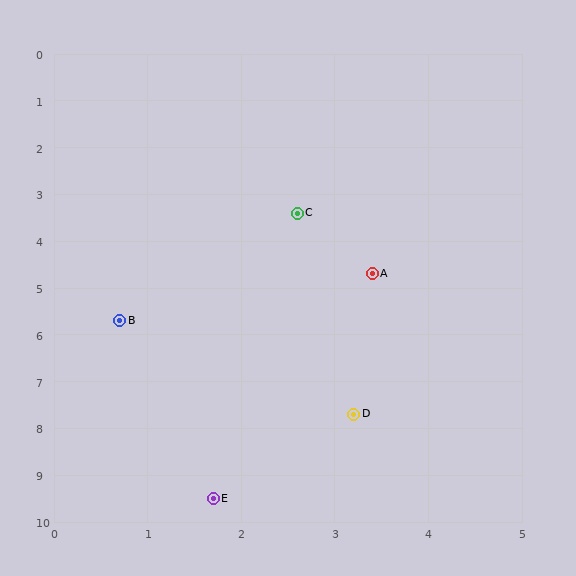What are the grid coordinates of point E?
Point E is at approximately (1.7, 9.5).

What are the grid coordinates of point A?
Point A is at approximately (3.4, 4.7).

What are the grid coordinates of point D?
Point D is at approximately (3.2, 7.7).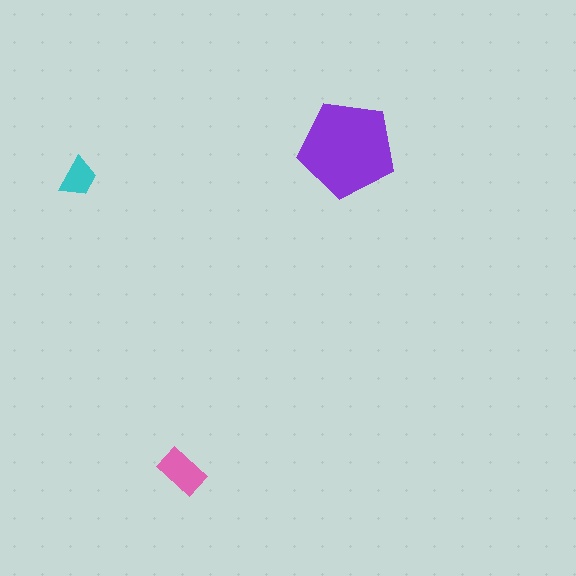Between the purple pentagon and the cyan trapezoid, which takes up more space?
The purple pentagon.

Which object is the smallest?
The cyan trapezoid.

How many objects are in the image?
There are 3 objects in the image.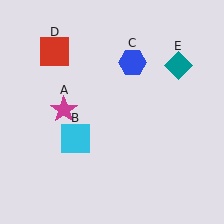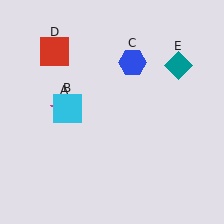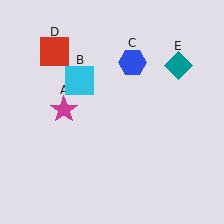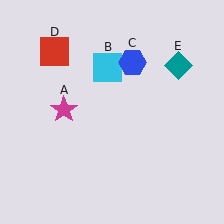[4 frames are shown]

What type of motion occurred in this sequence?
The cyan square (object B) rotated clockwise around the center of the scene.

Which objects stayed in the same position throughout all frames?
Magenta star (object A) and blue hexagon (object C) and red square (object D) and teal diamond (object E) remained stationary.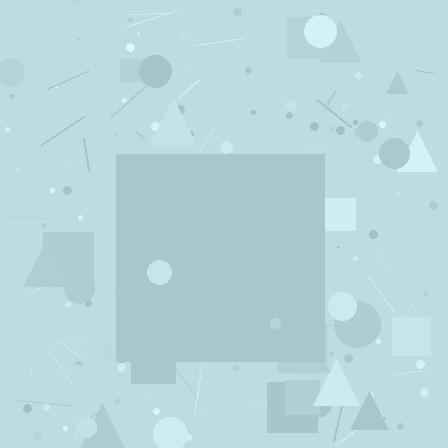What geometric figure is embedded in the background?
A square is embedded in the background.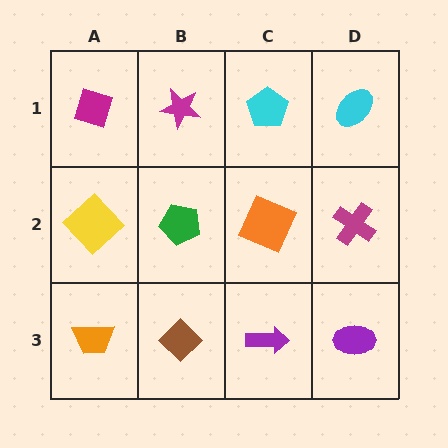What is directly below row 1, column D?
A magenta cross.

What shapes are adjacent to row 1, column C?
An orange square (row 2, column C), a magenta star (row 1, column B), a cyan ellipse (row 1, column D).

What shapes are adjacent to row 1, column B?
A green pentagon (row 2, column B), a magenta diamond (row 1, column A), a cyan pentagon (row 1, column C).